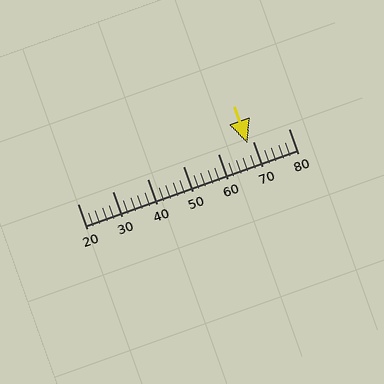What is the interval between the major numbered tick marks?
The major tick marks are spaced 10 units apart.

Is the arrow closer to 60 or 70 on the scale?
The arrow is closer to 70.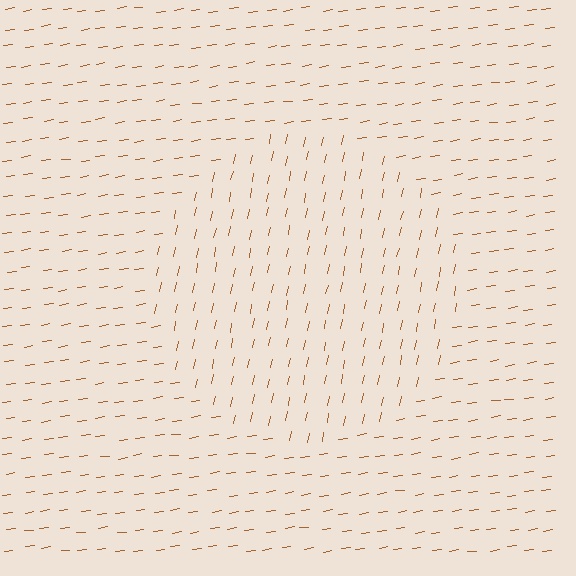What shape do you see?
I see a circle.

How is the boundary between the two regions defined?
The boundary is defined purely by a change in line orientation (approximately 70 degrees difference). All lines are the same color and thickness.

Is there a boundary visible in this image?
Yes, there is a texture boundary formed by a change in line orientation.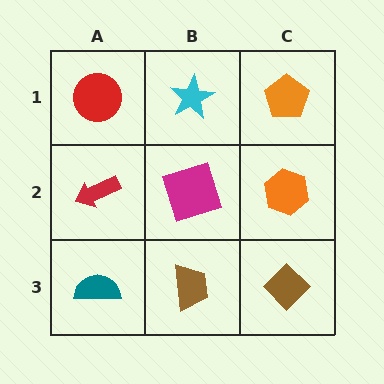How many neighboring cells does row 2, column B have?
4.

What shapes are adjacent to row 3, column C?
An orange hexagon (row 2, column C), a brown trapezoid (row 3, column B).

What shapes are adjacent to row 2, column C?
An orange pentagon (row 1, column C), a brown diamond (row 3, column C), a magenta square (row 2, column B).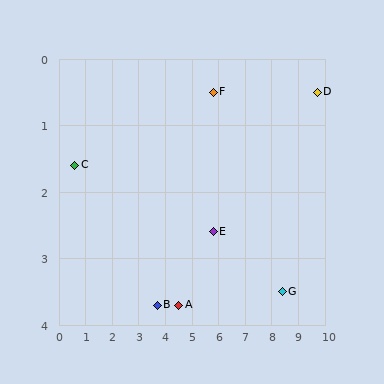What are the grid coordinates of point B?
Point B is at approximately (3.7, 3.7).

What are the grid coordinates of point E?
Point E is at approximately (5.8, 2.6).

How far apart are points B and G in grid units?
Points B and G are about 4.7 grid units apart.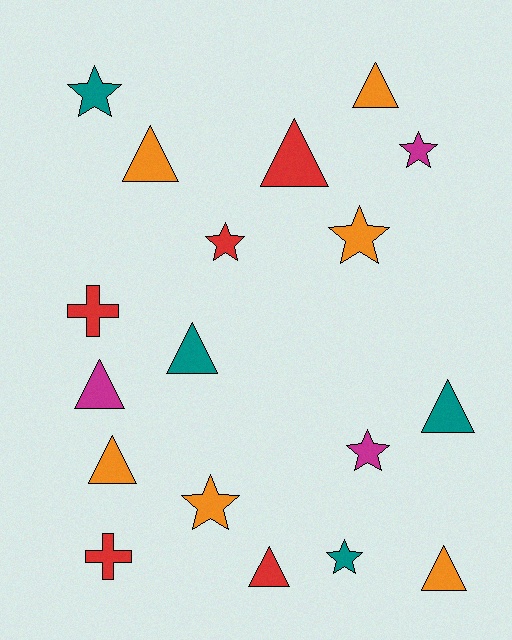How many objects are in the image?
There are 18 objects.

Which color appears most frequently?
Orange, with 6 objects.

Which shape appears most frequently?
Triangle, with 9 objects.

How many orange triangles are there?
There are 4 orange triangles.